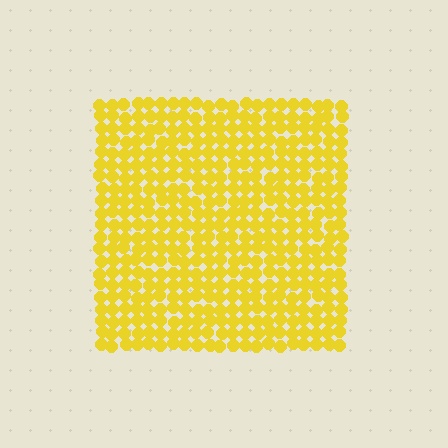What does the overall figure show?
The overall figure shows a square.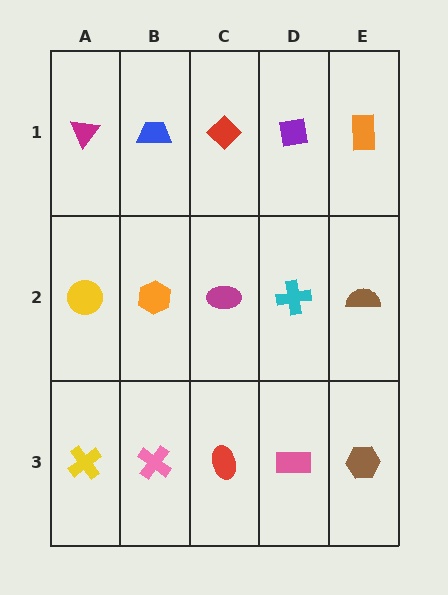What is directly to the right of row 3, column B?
A red ellipse.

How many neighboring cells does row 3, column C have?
3.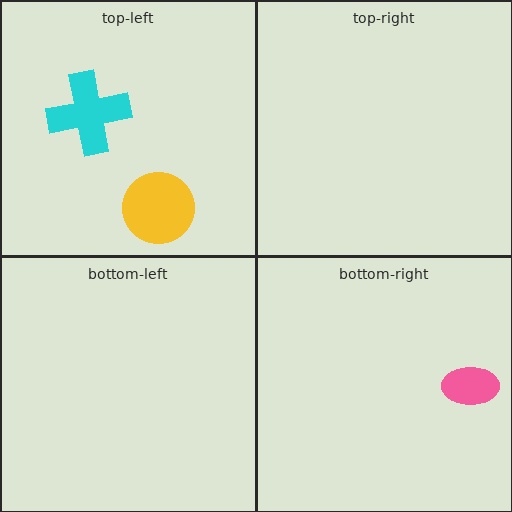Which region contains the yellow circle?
The top-left region.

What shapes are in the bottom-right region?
The pink ellipse.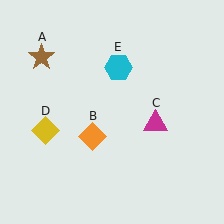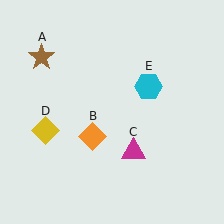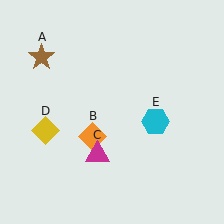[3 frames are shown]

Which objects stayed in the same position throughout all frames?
Brown star (object A) and orange diamond (object B) and yellow diamond (object D) remained stationary.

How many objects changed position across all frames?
2 objects changed position: magenta triangle (object C), cyan hexagon (object E).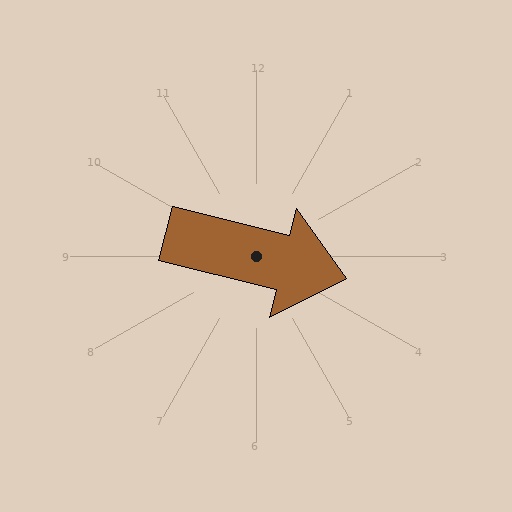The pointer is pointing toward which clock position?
Roughly 3 o'clock.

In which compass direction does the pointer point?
East.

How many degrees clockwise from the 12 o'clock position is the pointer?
Approximately 104 degrees.